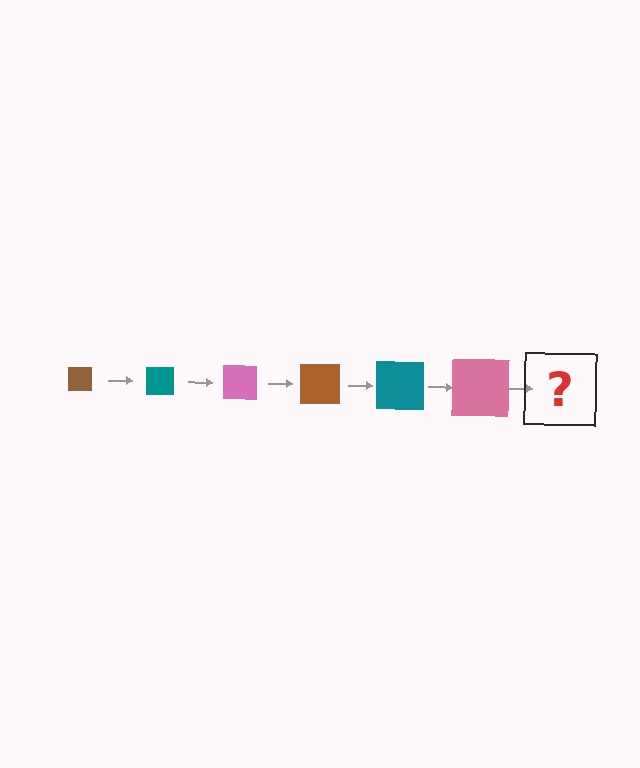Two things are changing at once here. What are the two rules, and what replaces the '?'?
The two rules are that the square grows larger each step and the color cycles through brown, teal, and pink. The '?' should be a brown square, larger than the previous one.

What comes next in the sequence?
The next element should be a brown square, larger than the previous one.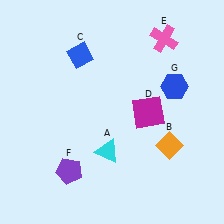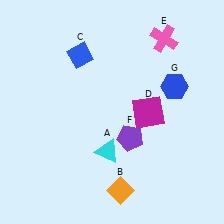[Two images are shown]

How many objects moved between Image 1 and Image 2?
2 objects moved between the two images.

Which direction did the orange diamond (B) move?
The orange diamond (B) moved left.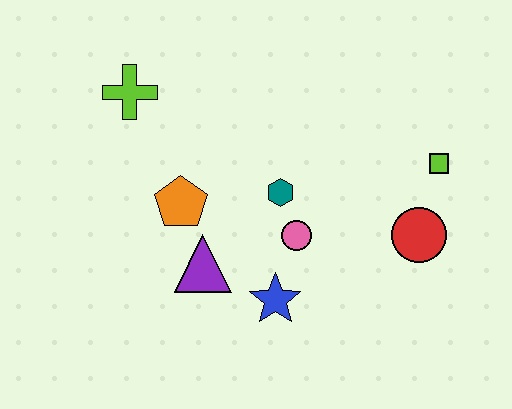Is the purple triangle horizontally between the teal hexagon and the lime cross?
Yes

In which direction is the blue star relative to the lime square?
The blue star is to the left of the lime square.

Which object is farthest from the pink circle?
The lime cross is farthest from the pink circle.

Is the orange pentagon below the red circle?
No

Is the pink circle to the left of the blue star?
No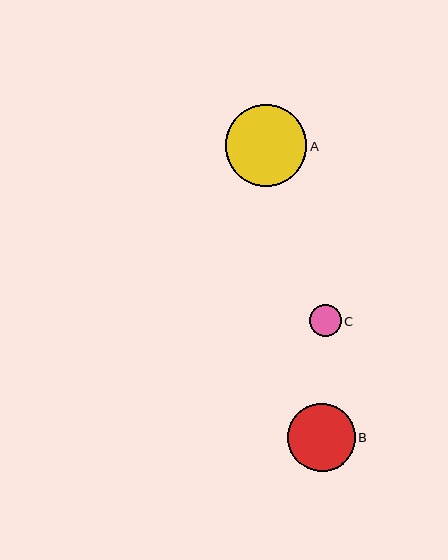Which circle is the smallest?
Circle C is the smallest with a size of approximately 31 pixels.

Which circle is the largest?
Circle A is the largest with a size of approximately 82 pixels.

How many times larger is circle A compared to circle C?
Circle A is approximately 2.6 times the size of circle C.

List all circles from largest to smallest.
From largest to smallest: A, B, C.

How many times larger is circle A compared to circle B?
Circle A is approximately 1.2 times the size of circle B.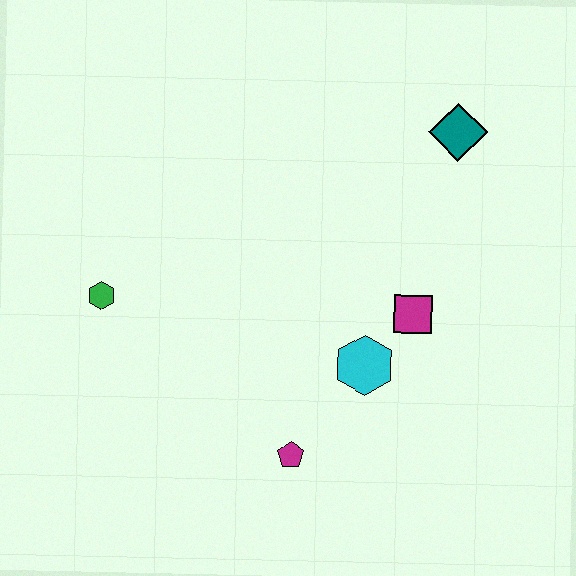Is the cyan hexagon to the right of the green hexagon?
Yes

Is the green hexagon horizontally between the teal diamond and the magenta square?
No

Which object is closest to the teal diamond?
The magenta square is closest to the teal diamond.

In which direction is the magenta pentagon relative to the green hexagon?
The magenta pentagon is to the right of the green hexagon.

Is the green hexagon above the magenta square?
Yes